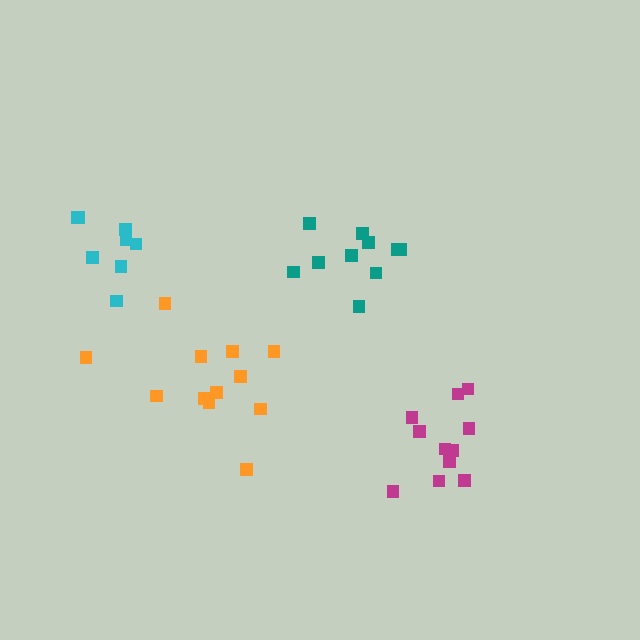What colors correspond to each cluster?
The clusters are colored: orange, magenta, cyan, teal.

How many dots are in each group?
Group 1: 12 dots, Group 2: 11 dots, Group 3: 8 dots, Group 4: 10 dots (41 total).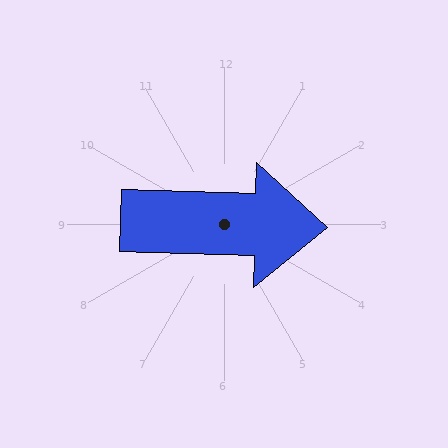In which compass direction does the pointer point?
East.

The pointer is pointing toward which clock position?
Roughly 3 o'clock.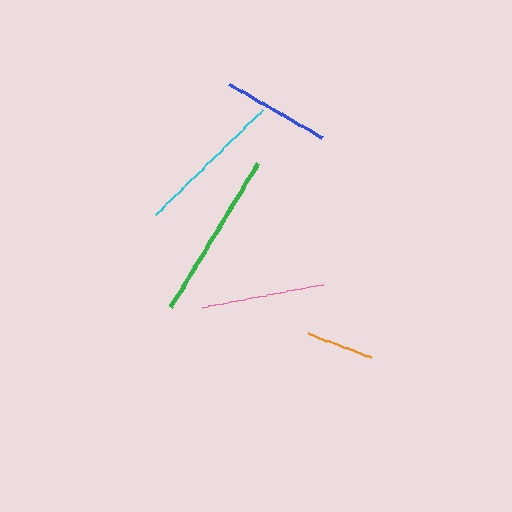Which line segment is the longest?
The green line is the longest at approximately 169 pixels.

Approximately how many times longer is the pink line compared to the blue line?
The pink line is approximately 1.1 times the length of the blue line.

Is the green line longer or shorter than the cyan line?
The green line is longer than the cyan line.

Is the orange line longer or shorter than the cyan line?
The cyan line is longer than the orange line.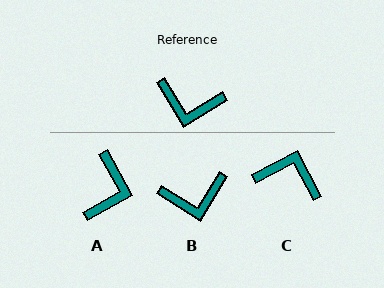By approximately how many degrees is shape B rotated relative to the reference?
Approximately 27 degrees counter-clockwise.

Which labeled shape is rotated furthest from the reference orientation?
C, about 177 degrees away.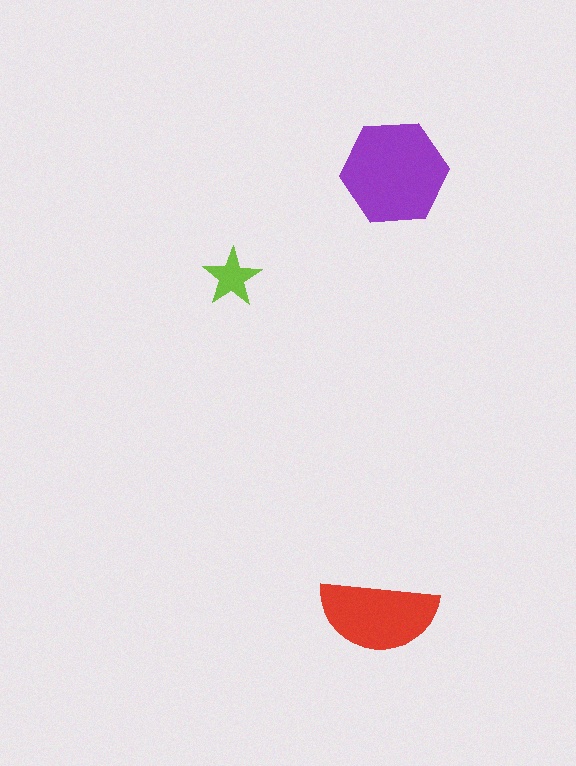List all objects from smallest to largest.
The lime star, the red semicircle, the purple hexagon.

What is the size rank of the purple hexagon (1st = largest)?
1st.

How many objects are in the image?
There are 3 objects in the image.